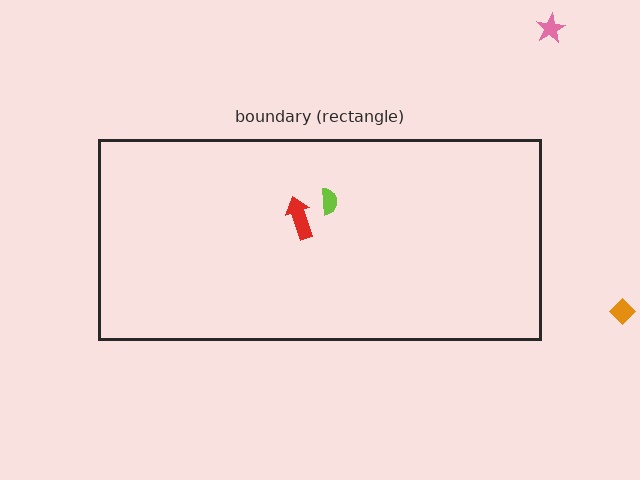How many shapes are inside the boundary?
2 inside, 2 outside.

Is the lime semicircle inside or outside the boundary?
Inside.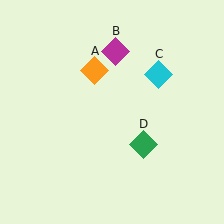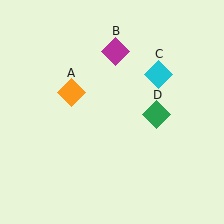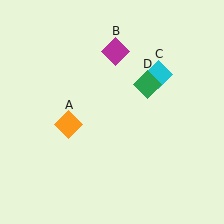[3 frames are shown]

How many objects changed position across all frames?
2 objects changed position: orange diamond (object A), green diamond (object D).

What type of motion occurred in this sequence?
The orange diamond (object A), green diamond (object D) rotated counterclockwise around the center of the scene.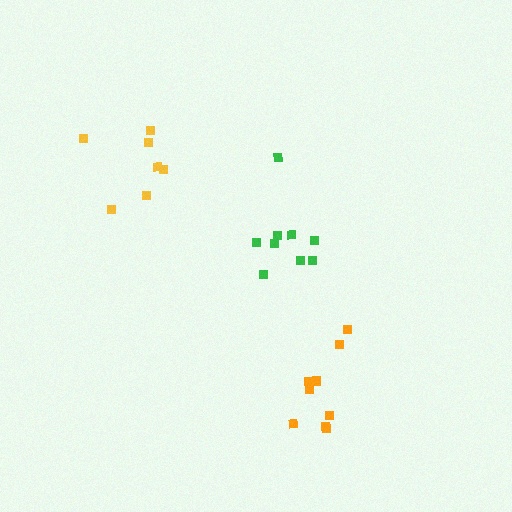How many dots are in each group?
Group 1: 9 dots, Group 2: 7 dots, Group 3: 9 dots (25 total).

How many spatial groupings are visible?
There are 3 spatial groupings.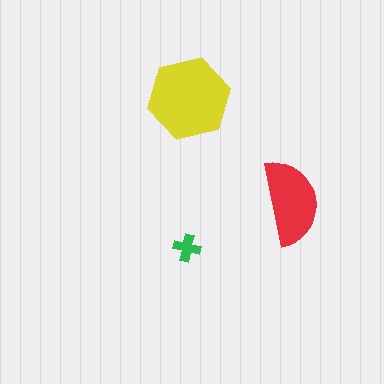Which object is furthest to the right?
The red semicircle is rightmost.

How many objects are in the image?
There are 3 objects in the image.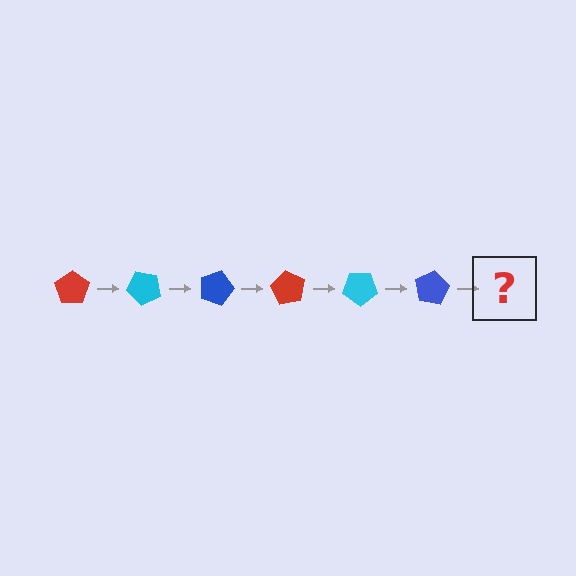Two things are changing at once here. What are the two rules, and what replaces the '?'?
The two rules are that it rotates 45 degrees each step and the color cycles through red, cyan, and blue. The '?' should be a red pentagon, rotated 270 degrees from the start.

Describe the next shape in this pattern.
It should be a red pentagon, rotated 270 degrees from the start.